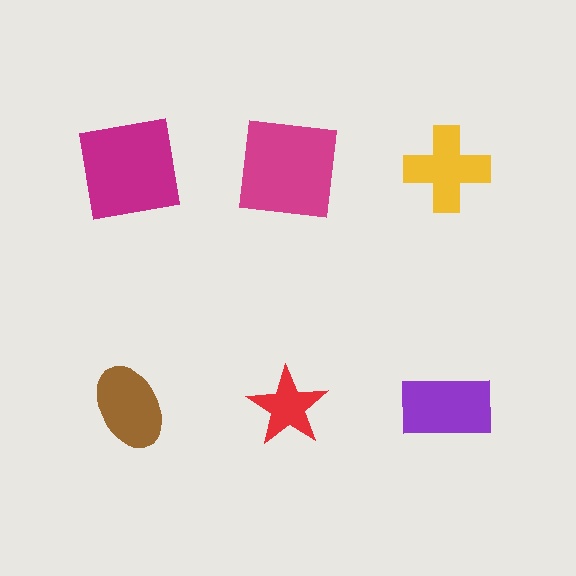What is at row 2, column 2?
A red star.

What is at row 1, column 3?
A yellow cross.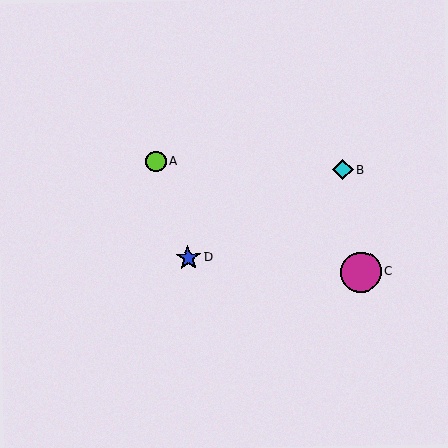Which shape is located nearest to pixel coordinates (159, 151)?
The lime circle (labeled A) at (156, 161) is nearest to that location.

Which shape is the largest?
The magenta circle (labeled C) is the largest.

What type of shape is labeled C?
Shape C is a magenta circle.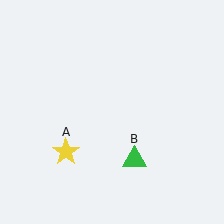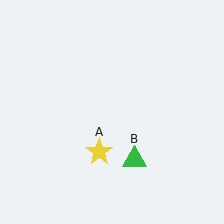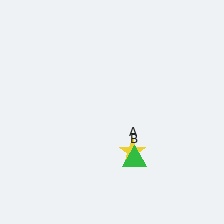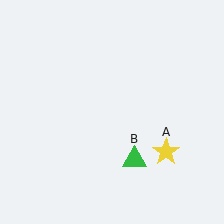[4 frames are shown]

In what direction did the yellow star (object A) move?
The yellow star (object A) moved right.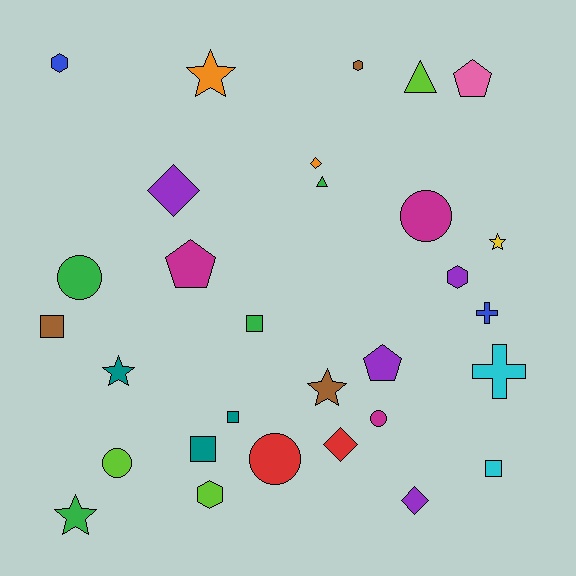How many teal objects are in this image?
There are 3 teal objects.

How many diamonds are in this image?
There are 4 diamonds.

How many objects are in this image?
There are 30 objects.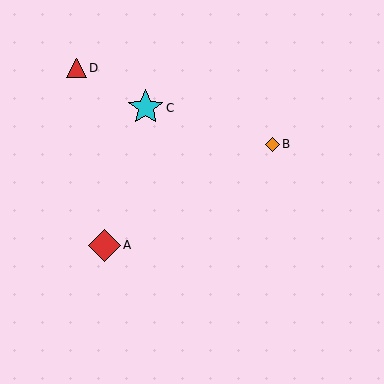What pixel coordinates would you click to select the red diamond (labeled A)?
Click at (104, 245) to select the red diamond A.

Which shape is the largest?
The cyan star (labeled C) is the largest.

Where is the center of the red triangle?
The center of the red triangle is at (77, 68).